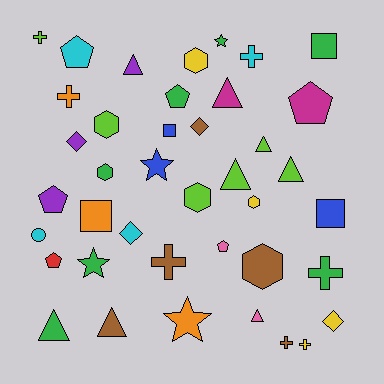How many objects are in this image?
There are 40 objects.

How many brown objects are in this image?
There are 5 brown objects.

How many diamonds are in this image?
There are 4 diamonds.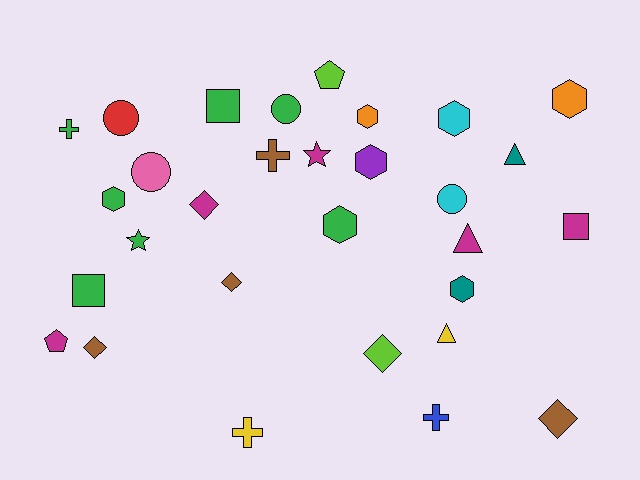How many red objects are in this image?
There is 1 red object.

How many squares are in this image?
There are 3 squares.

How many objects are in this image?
There are 30 objects.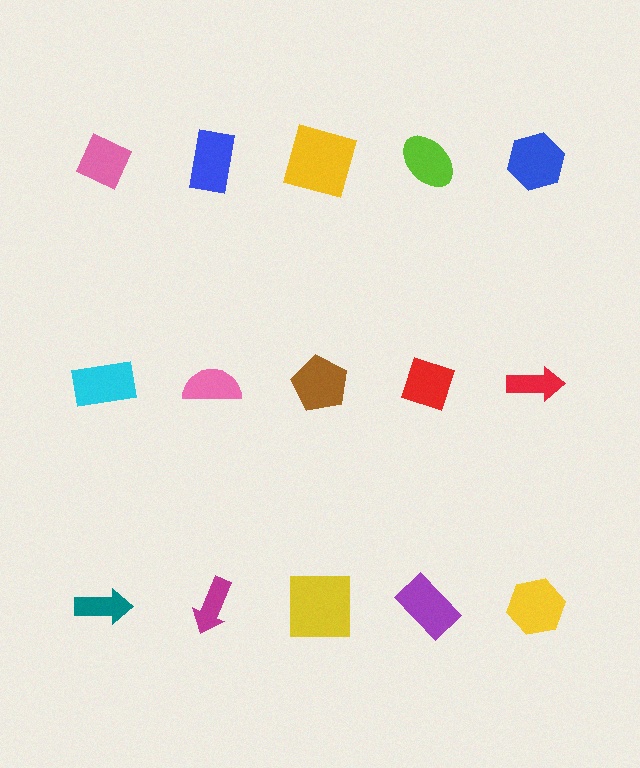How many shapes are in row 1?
5 shapes.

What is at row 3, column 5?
A yellow hexagon.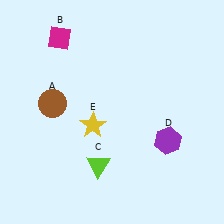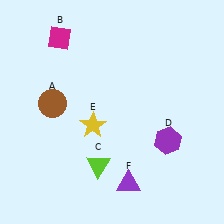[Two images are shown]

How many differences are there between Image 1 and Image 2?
There is 1 difference between the two images.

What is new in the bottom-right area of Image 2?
A purple triangle (F) was added in the bottom-right area of Image 2.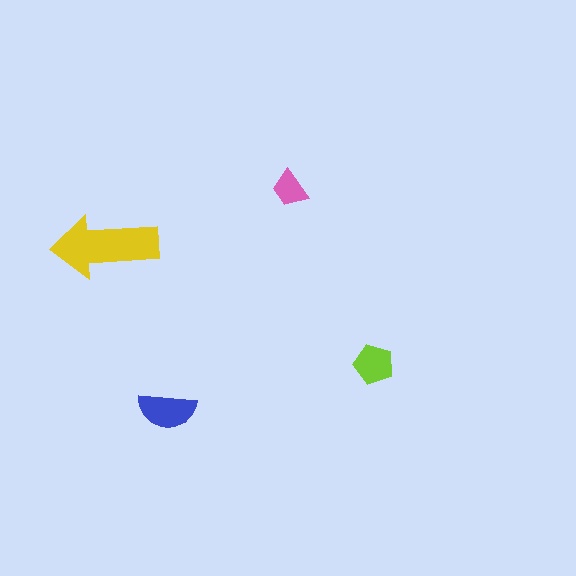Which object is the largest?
The yellow arrow.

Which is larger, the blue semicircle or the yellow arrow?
The yellow arrow.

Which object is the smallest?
The pink trapezoid.